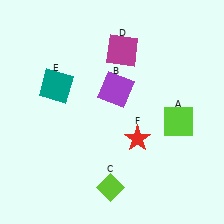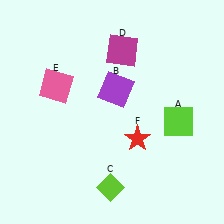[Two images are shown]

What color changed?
The square (E) changed from teal in Image 1 to pink in Image 2.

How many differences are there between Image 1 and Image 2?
There is 1 difference between the two images.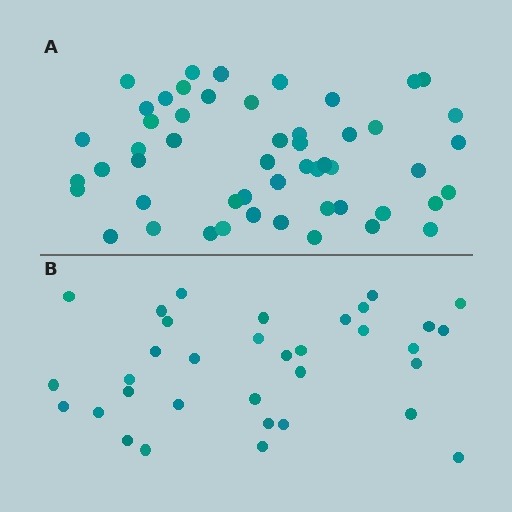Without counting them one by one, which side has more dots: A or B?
Region A (the top region) has more dots.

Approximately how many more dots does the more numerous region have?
Region A has approximately 20 more dots than region B.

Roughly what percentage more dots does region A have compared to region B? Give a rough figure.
About 55% more.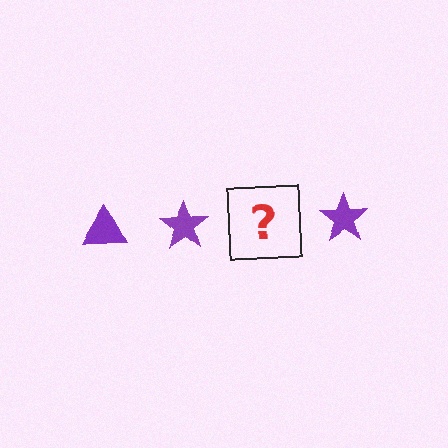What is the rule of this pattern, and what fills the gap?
The rule is that the pattern cycles through triangle, star shapes in purple. The gap should be filled with a purple triangle.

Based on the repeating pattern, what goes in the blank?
The blank should be a purple triangle.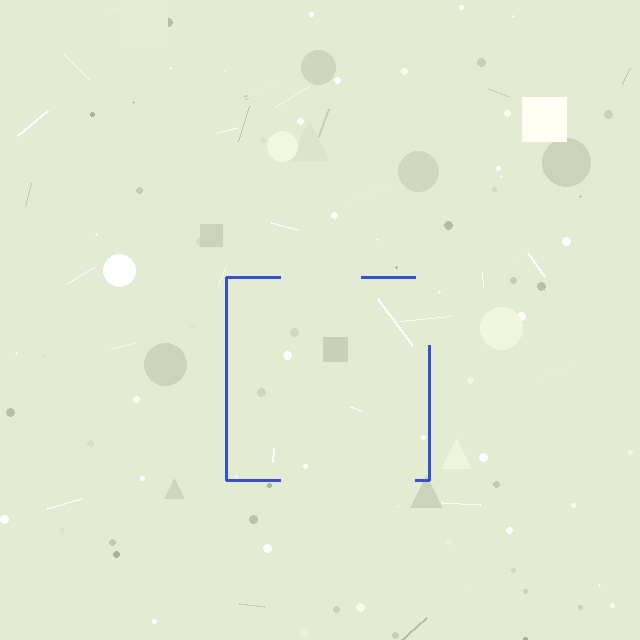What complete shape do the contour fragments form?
The contour fragments form a square.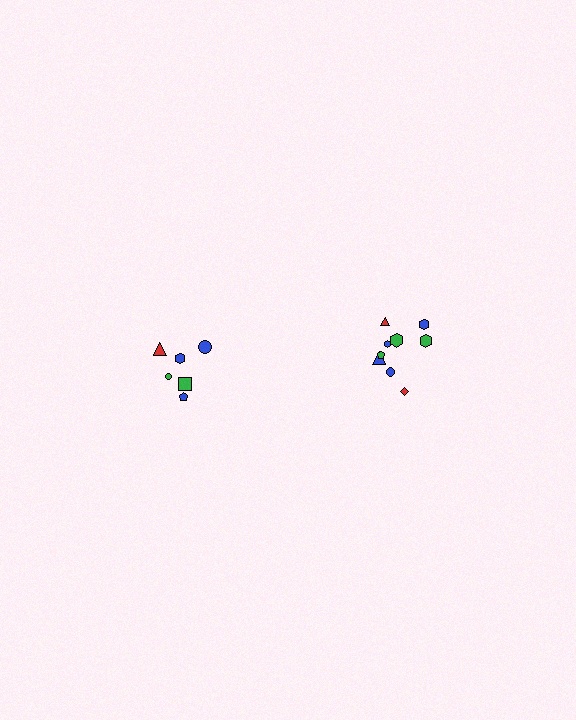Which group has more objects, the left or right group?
The right group.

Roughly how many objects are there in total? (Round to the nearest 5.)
Roughly 15 objects in total.